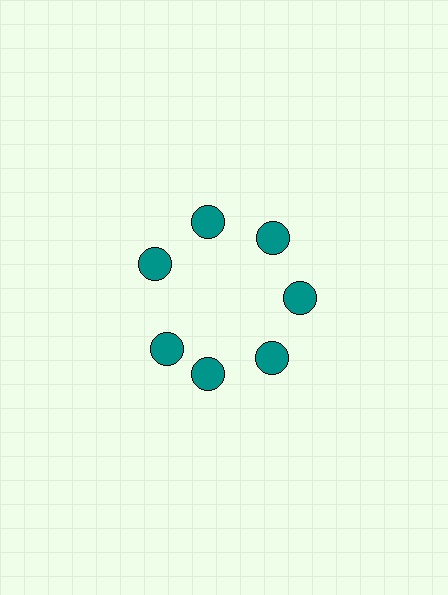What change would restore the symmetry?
The symmetry would be restored by rotating it back into even spacing with its neighbors so that all 7 circles sit at equal angles and equal distance from the center.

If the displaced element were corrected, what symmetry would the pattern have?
It would have 7-fold rotational symmetry — the pattern would map onto itself every 51 degrees.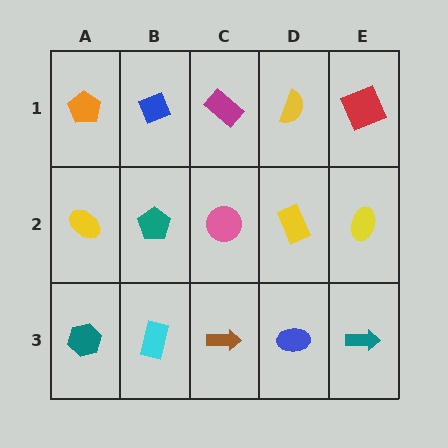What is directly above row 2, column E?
A red square.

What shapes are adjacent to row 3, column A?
A yellow ellipse (row 2, column A), a cyan rectangle (row 3, column B).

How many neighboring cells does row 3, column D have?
3.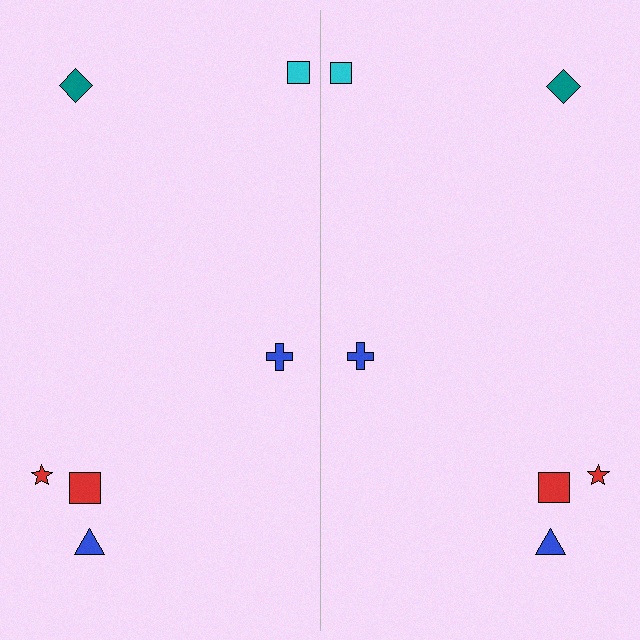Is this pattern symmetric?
Yes, this pattern has bilateral (reflection) symmetry.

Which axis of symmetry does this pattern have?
The pattern has a vertical axis of symmetry running through the center of the image.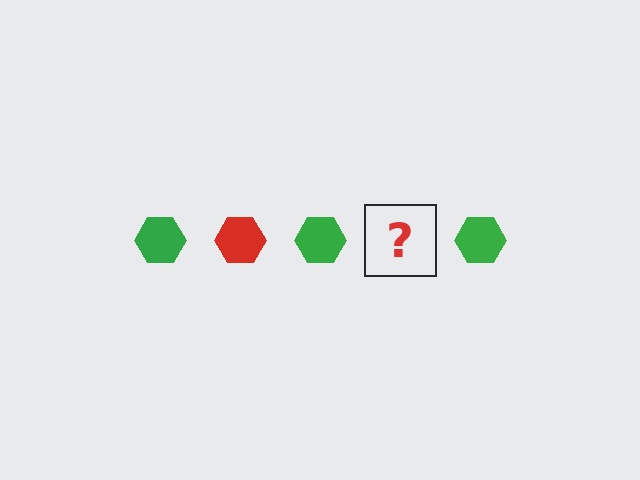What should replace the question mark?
The question mark should be replaced with a red hexagon.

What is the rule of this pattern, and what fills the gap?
The rule is that the pattern cycles through green, red hexagons. The gap should be filled with a red hexagon.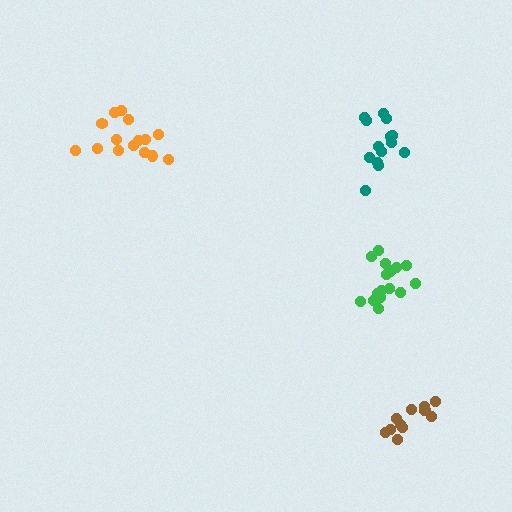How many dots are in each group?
Group 1: 15 dots, Group 2: 12 dots, Group 3: 16 dots, Group 4: 14 dots (57 total).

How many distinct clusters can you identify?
There are 4 distinct clusters.